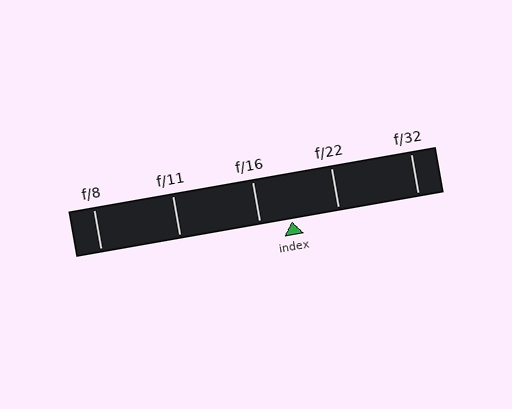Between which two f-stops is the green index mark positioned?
The index mark is between f/16 and f/22.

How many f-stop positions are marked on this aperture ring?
There are 5 f-stop positions marked.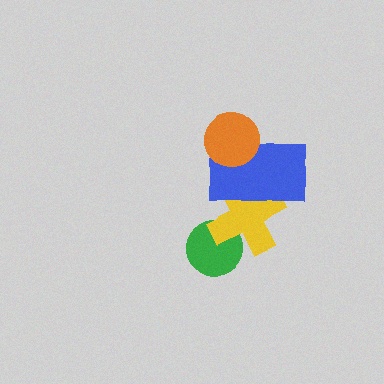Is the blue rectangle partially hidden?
Yes, it is partially covered by another shape.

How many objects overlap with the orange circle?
1 object overlaps with the orange circle.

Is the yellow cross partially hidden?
Yes, it is partially covered by another shape.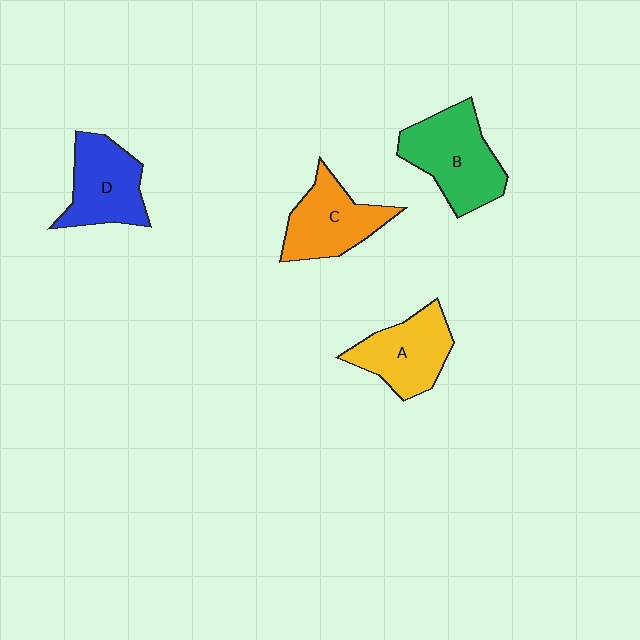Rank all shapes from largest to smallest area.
From largest to smallest: B (green), D (blue), C (orange), A (yellow).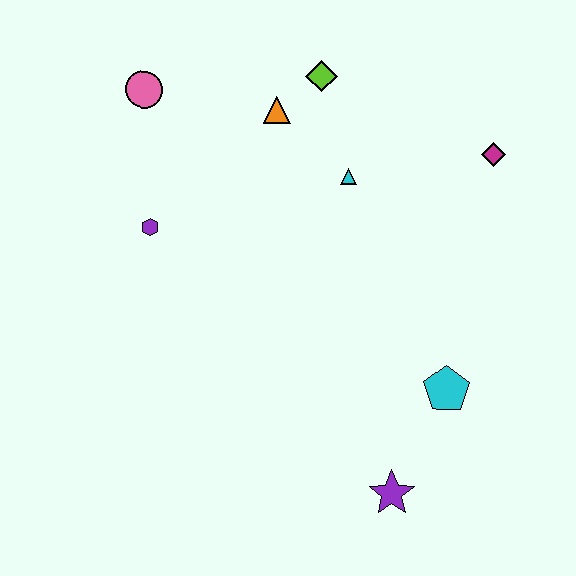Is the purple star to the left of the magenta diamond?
Yes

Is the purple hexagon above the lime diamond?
No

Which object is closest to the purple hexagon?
The pink circle is closest to the purple hexagon.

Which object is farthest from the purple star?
The pink circle is farthest from the purple star.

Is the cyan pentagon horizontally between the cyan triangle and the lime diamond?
No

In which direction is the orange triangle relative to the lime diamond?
The orange triangle is to the left of the lime diamond.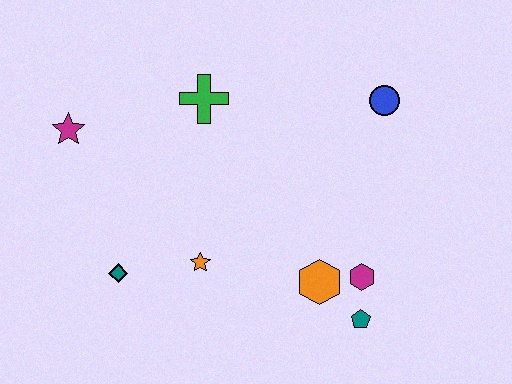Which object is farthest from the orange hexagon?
The magenta star is farthest from the orange hexagon.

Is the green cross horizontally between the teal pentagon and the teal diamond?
Yes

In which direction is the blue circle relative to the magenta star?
The blue circle is to the right of the magenta star.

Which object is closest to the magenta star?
The green cross is closest to the magenta star.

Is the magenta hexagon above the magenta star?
No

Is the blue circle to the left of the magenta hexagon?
No